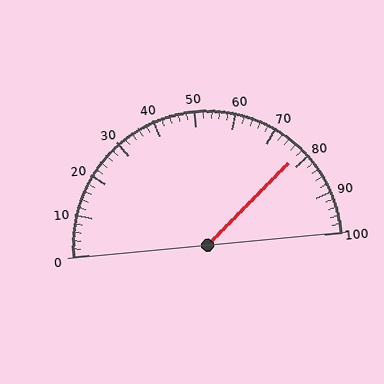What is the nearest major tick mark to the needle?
The nearest major tick mark is 80.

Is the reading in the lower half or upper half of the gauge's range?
The reading is in the upper half of the range (0 to 100).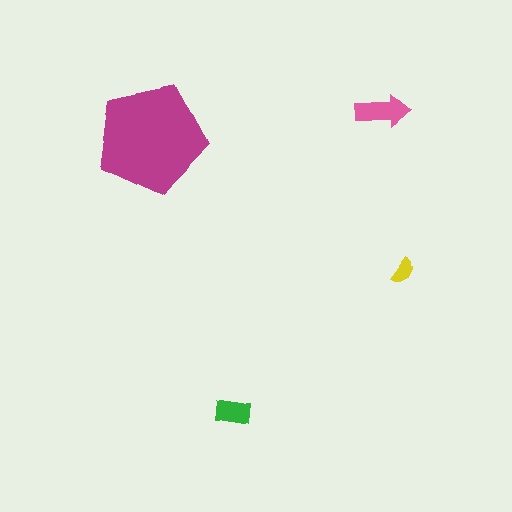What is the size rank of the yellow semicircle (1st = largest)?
4th.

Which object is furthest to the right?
The yellow semicircle is rightmost.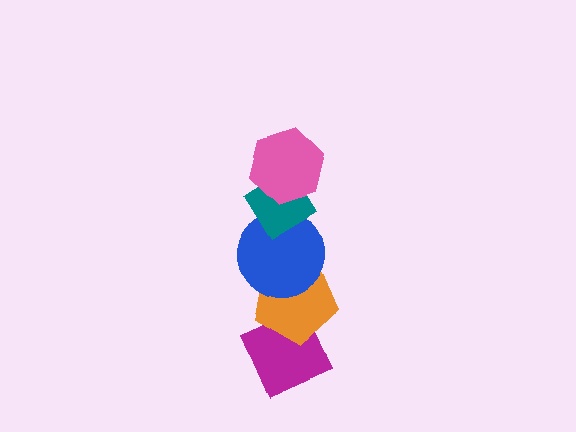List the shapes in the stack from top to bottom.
From top to bottom: the pink hexagon, the teal diamond, the blue circle, the orange pentagon, the magenta diamond.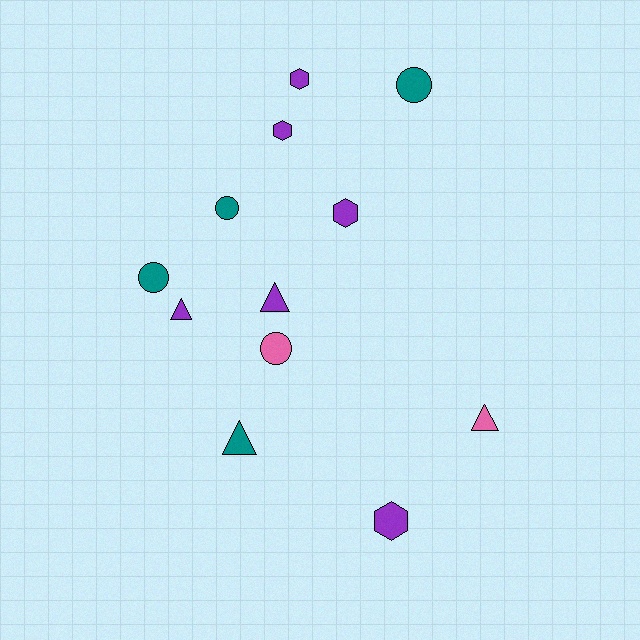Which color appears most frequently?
Purple, with 6 objects.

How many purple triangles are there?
There are 2 purple triangles.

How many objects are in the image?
There are 12 objects.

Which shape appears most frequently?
Hexagon, with 4 objects.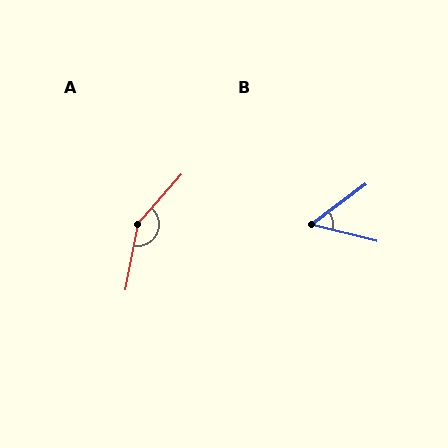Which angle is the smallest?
B, at approximately 50 degrees.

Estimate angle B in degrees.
Approximately 50 degrees.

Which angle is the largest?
A, at approximately 150 degrees.